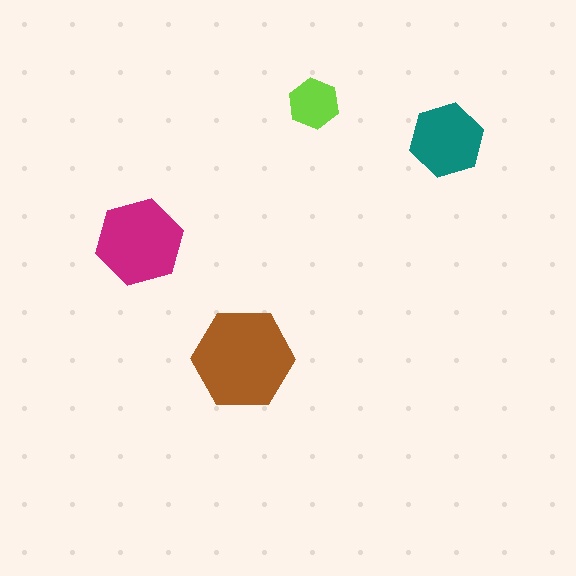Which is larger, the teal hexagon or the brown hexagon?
The brown one.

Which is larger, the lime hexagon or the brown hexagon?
The brown one.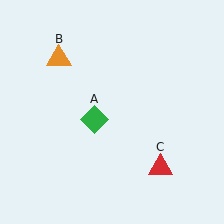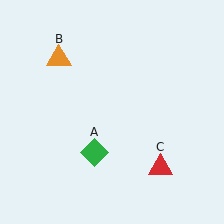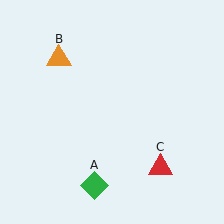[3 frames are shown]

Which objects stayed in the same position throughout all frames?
Orange triangle (object B) and red triangle (object C) remained stationary.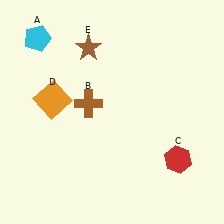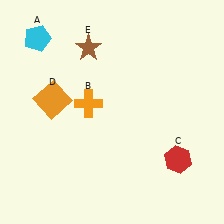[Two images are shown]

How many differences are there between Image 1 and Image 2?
There is 1 difference between the two images.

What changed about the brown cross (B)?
In Image 1, B is brown. In Image 2, it changed to orange.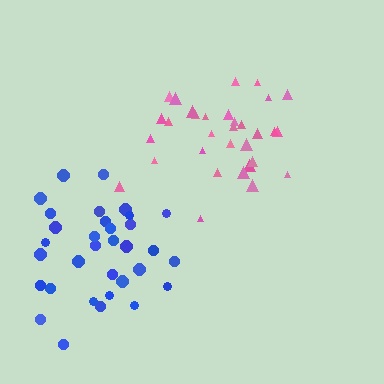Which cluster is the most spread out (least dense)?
Pink.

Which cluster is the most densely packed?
Blue.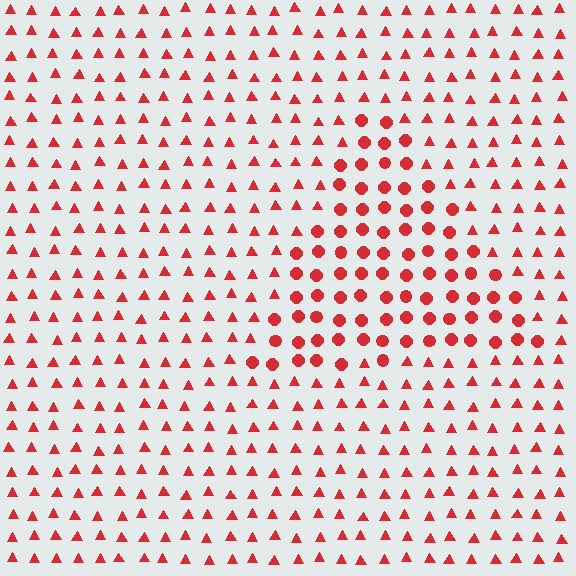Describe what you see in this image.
The image is filled with small red elements arranged in a uniform grid. A triangle-shaped region contains circles, while the surrounding area contains triangles. The boundary is defined purely by the change in element shape.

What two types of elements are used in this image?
The image uses circles inside the triangle region and triangles outside it.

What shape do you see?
I see a triangle.